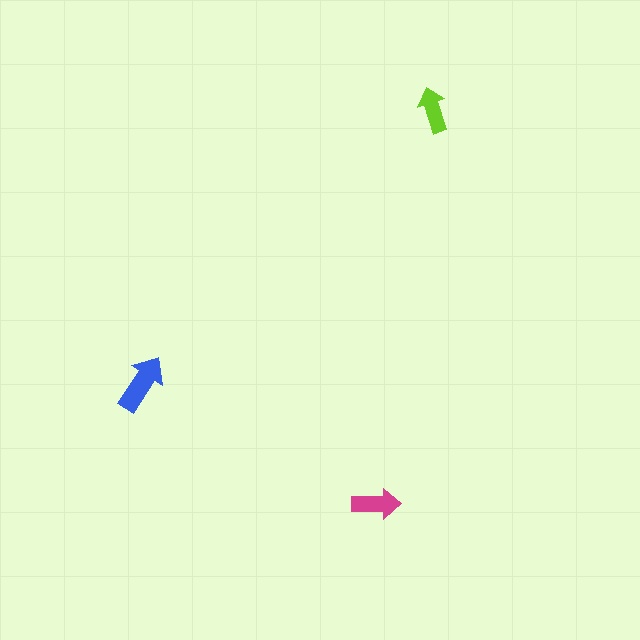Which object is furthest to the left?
The blue arrow is leftmost.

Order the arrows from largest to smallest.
the blue one, the magenta one, the lime one.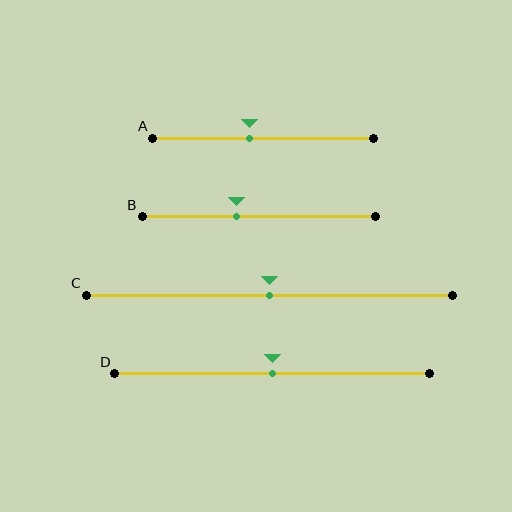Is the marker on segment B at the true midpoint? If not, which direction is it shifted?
No, the marker on segment B is shifted to the left by about 10% of the segment length.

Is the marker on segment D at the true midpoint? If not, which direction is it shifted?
Yes, the marker on segment D is at the true midpoint.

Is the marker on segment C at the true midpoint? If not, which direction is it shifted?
Yes, the marker on segment C is at the true midpoint.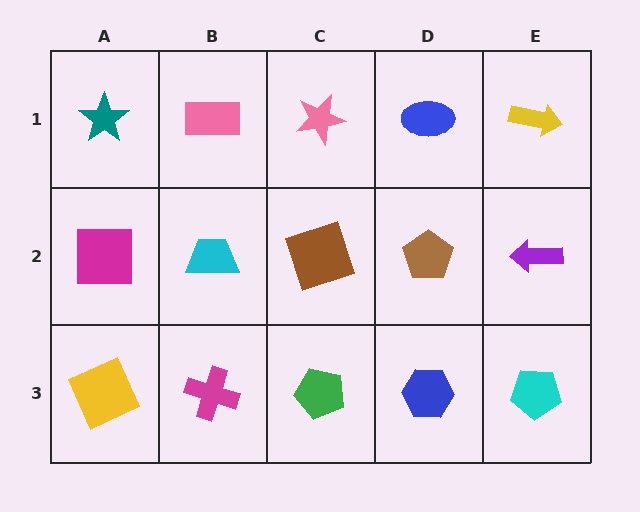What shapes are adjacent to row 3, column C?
A brown square (row 2, column C), a magenta cross (row 3, column B), a blue hexagon (row 3, column D).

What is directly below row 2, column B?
A magenta cross.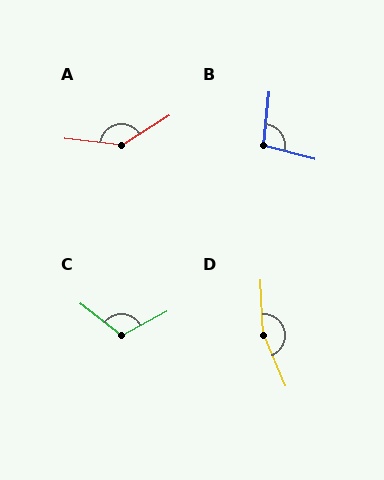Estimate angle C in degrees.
Approximately 114 degrees.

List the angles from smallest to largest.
B (98°), C (114°), A (141°), D (159°).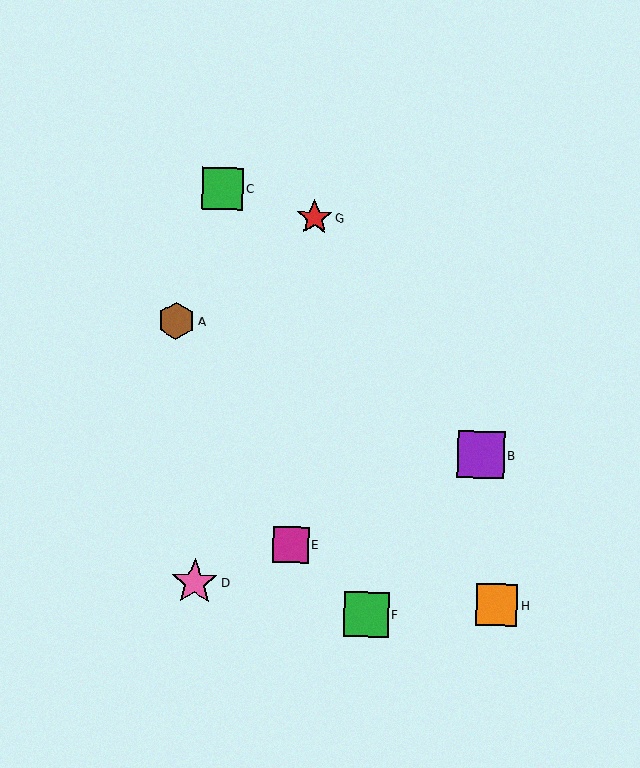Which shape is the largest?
The purple square (labeled B) is the largest.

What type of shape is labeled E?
Shape E is a magenta square.